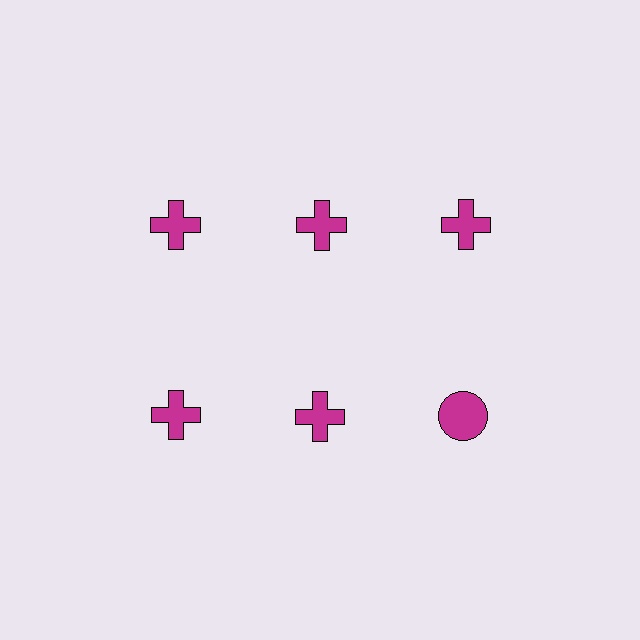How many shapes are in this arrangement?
There are 6 shapes arranged in a grid pattern.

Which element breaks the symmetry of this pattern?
The magenta circle in the second row, center column breaks the symmetry. All other shapes are magenta crosses.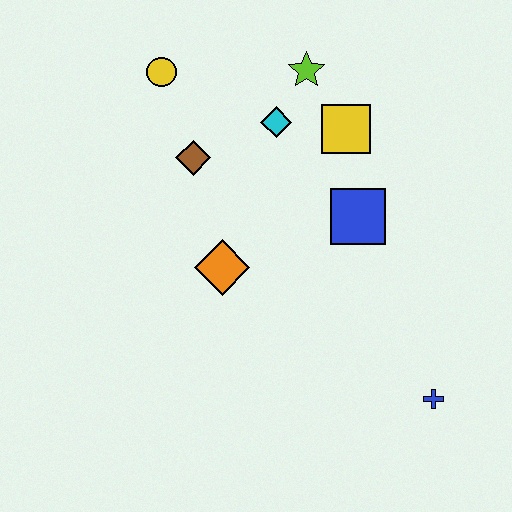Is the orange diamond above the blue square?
No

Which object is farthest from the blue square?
The yellow circle is farthest from the blue square.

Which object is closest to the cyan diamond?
The lime star is closest to the cyan diamond.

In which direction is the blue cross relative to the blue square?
The blue cross is below the blue square.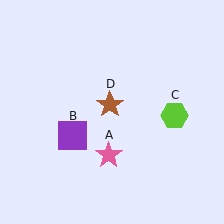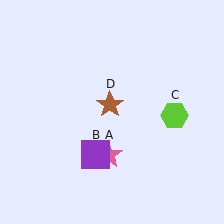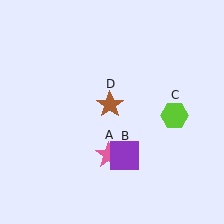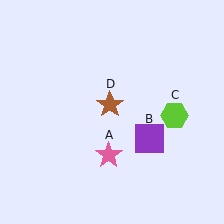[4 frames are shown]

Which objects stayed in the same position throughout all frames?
Pink star (object A) and lime hexagon (object C) and brown star (object D) remained stationary.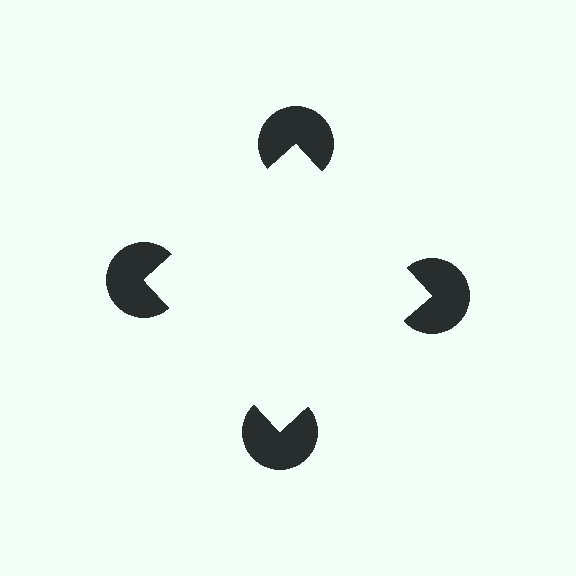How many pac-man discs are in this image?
There are 4 — one at each vertex of the illusory square.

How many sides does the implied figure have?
4 sides.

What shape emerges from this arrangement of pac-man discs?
An illusory square — its edges are inferred from the aligned wedge cuts in the pac-man discs, not physically drawn.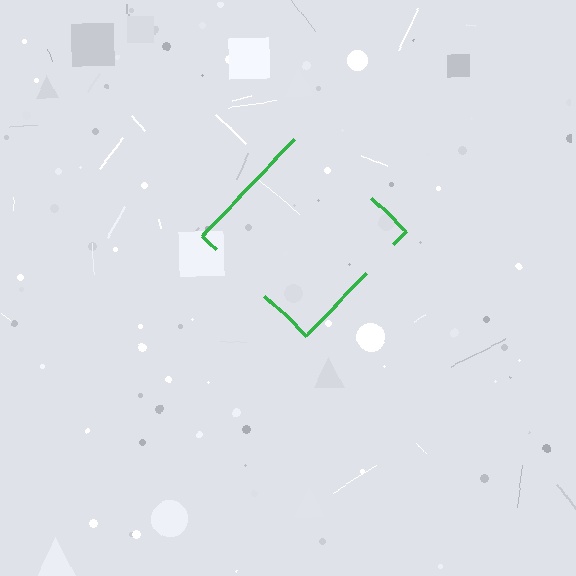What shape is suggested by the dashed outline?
The dashed outline suggests a diamond.